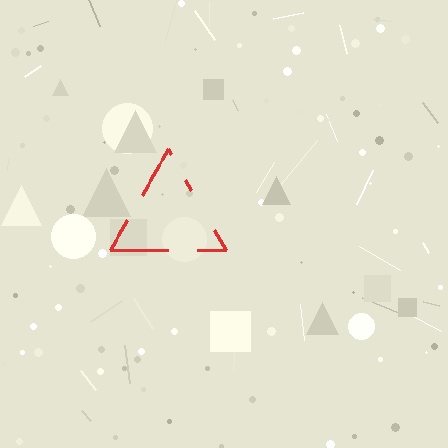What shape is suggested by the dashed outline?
The dashed outline suggests a triangle.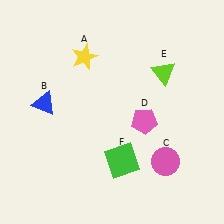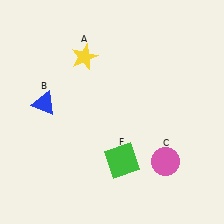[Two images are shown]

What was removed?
The lime triangle (E), the pink pentagon (D) were removed in Image 2.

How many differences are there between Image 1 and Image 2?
There are 2 differences between the two images.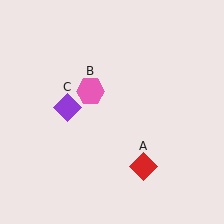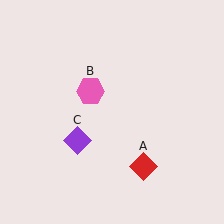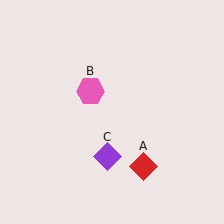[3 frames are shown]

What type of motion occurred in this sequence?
The purple diamond (object C) rotated counterclockwise around the center of the scene.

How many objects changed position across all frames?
1 object changed position: purple diamond (object C).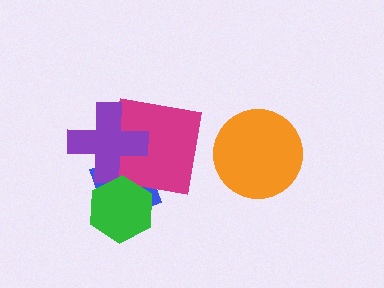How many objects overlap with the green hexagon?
1 object overlaps with the green hexagon.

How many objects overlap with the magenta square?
2 objects overlap with the magenta square.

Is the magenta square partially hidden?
Yes, it is partially covered by another shape.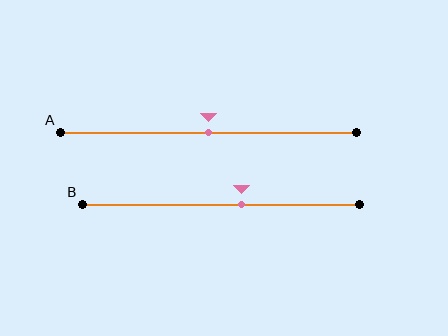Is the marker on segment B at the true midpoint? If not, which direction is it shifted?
No, the marker on segment B is shifted to the right by about 7% of the segment length.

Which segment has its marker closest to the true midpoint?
Segment A has its marker closest to the true midpoint.